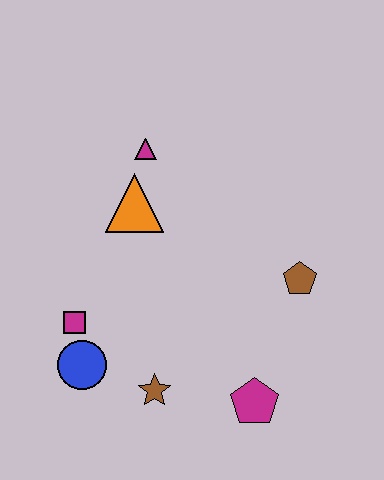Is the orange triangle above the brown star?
Yes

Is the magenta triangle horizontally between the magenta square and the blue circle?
No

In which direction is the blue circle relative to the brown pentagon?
The blue circle is to the left of the brown pentagon.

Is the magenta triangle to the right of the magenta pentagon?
No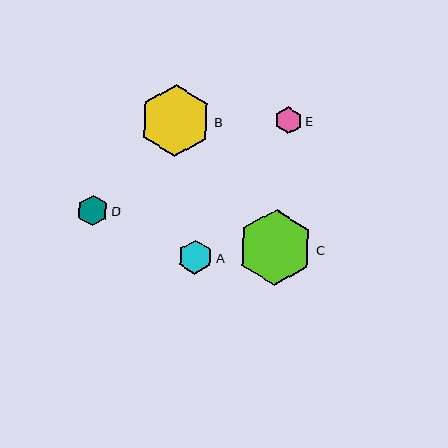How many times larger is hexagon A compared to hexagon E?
Hexagon A is approximately 1.3 times the size of hexagon E.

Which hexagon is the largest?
Hexagon C is the largest with a size of approximately 76 pixels.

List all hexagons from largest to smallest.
From largest to smallest: C, B, A, D, E.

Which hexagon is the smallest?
Hexagon E is the smallest with a size of approximately 27 pixels.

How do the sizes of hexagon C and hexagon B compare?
Hexagon C and hexagon B are approximately the same size.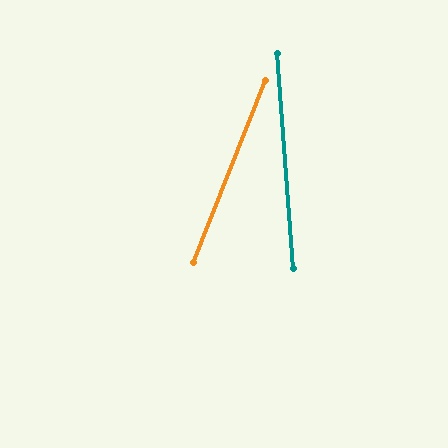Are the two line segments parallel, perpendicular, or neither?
Neither parallel nor perpendicular — they differ by about 26°.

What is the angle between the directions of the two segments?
Approximately 26 degrees.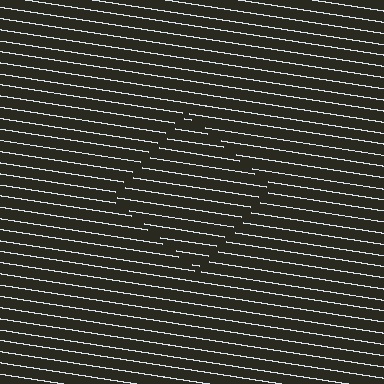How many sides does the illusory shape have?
4 sides — the line-ends trace a square.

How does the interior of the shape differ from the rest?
The interior of the shape contains the same grating, shifted by half a period — the contour is defined by the phase discontinuity where line-ends from the inner and outer gratings abut.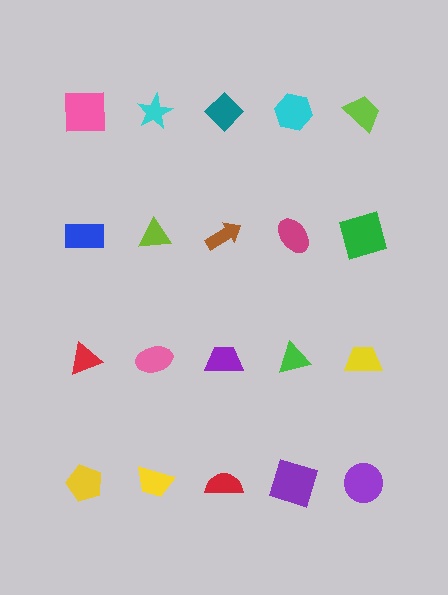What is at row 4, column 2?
A yellow trapezoid.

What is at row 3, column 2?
A pink ellipse.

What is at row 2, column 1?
A blue rectangle.